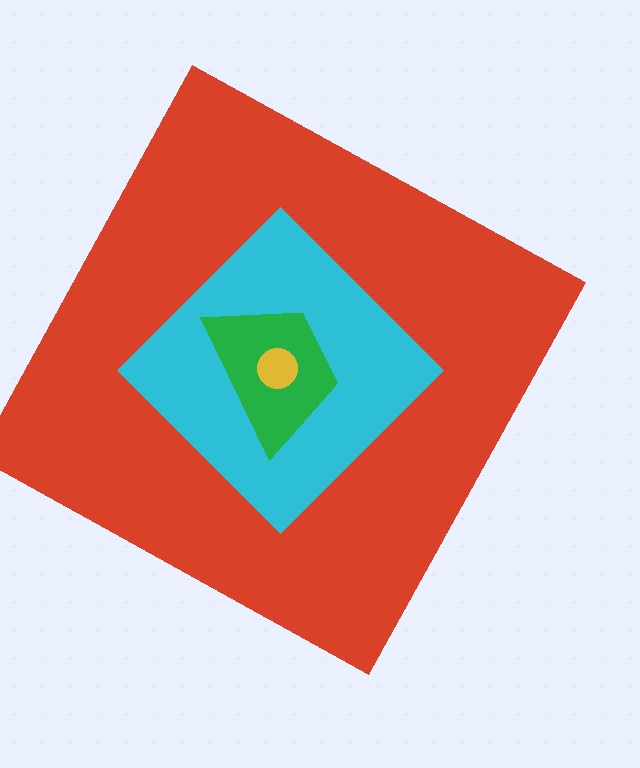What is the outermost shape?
The red square.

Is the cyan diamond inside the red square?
Yes.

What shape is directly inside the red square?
The cyan diamond.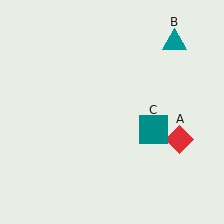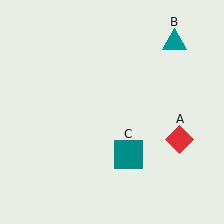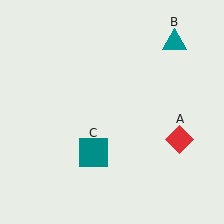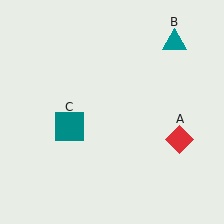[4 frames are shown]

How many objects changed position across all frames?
1 object changed position: teal square (object C).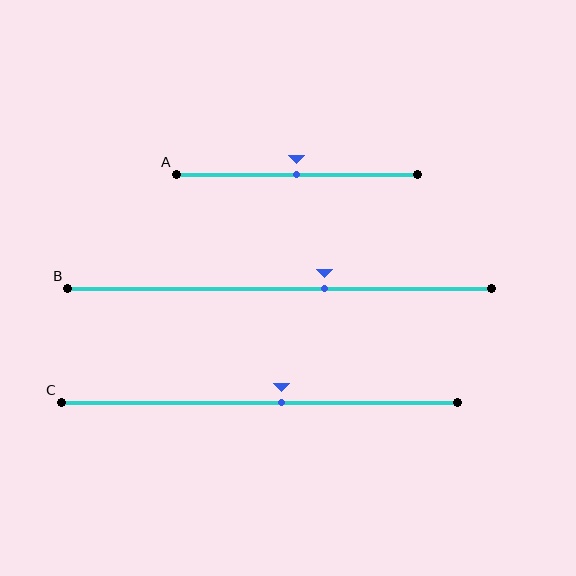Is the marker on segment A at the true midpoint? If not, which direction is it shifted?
Yes, the marker on segment A is at the true midpoint.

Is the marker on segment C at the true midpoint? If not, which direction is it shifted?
No, the marker on segment C is shifted to the right by about 6% of the segment length.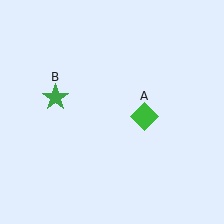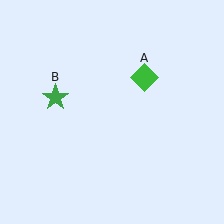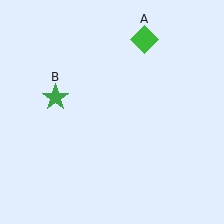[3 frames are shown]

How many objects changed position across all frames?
1 object changed position: green diamond (object A).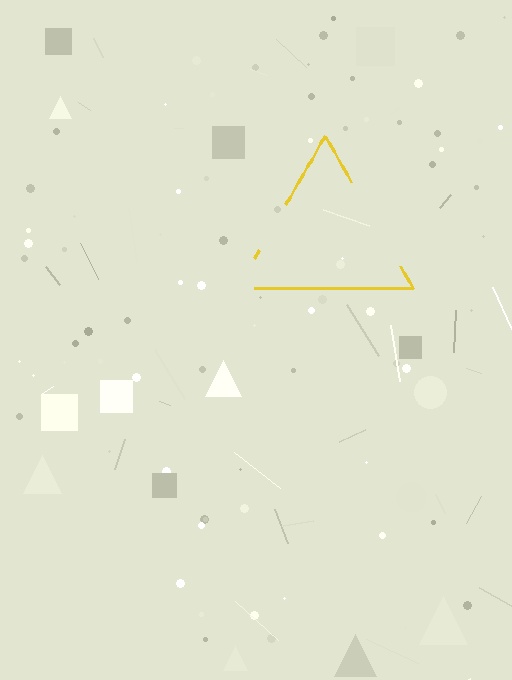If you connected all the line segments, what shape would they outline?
They would outline a triangle.